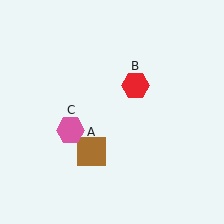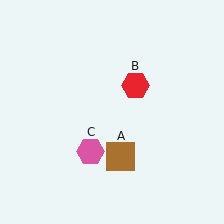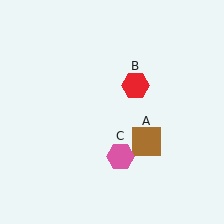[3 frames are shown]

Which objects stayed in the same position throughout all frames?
Red hexagon (object B) remained stationary.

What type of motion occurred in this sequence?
The brown square (object A), pink hexagon (object C) rotated counterclockwise around the center of the scene.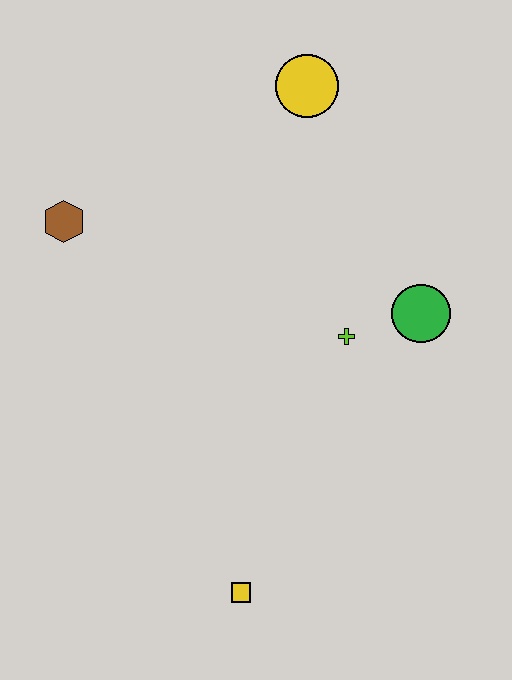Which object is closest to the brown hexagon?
The yellow circle is closest to the brown hexagon.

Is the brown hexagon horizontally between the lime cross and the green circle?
No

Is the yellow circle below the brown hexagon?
No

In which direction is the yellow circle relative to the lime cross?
The yellow circle is above the lime cross.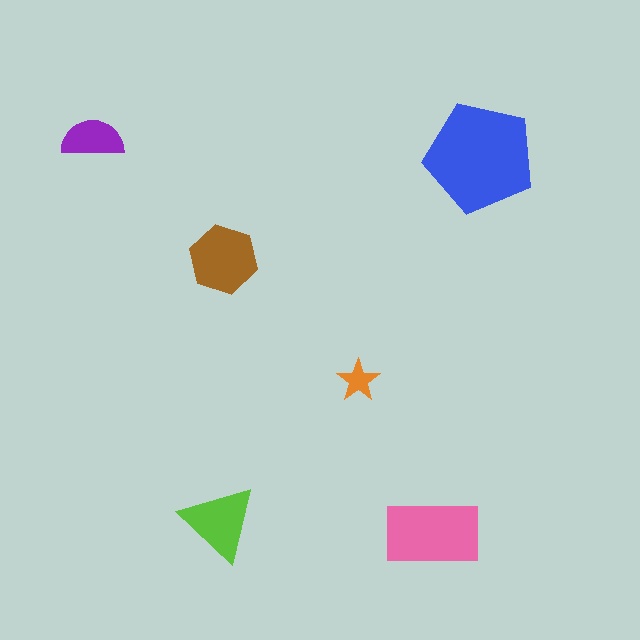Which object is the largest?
The blue pentagon.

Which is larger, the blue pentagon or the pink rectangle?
The blue pentagon.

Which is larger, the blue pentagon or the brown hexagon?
The blue pentagon.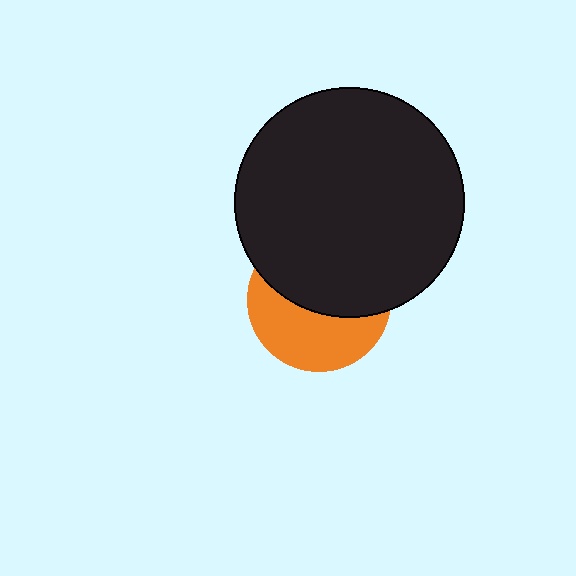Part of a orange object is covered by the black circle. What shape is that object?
It is a circle.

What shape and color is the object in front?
The object in front is a black circle.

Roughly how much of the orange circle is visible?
About half of it is visible (roughly 45%).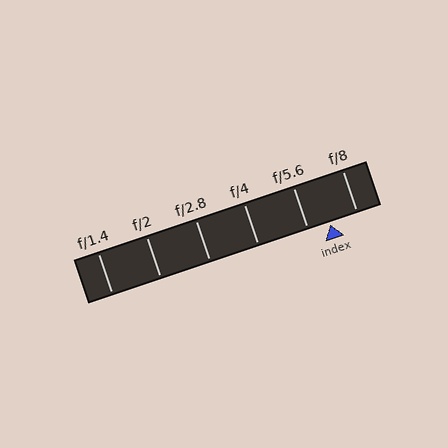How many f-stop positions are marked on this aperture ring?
There are 6 f-stop positions marked.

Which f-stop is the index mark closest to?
The index mark is closest to f/5.6.